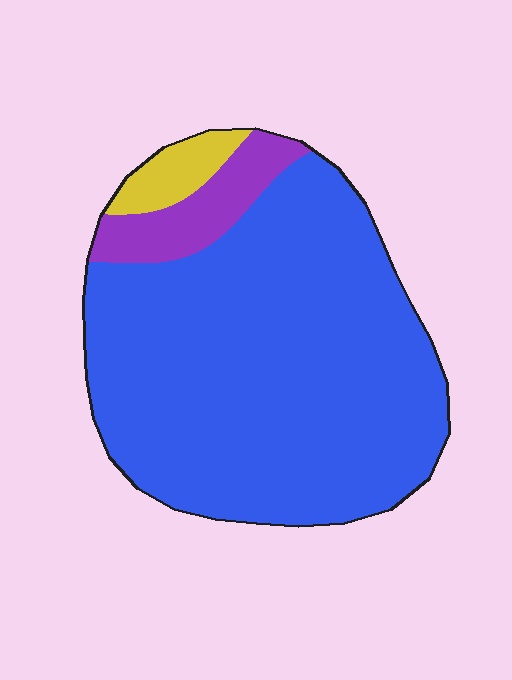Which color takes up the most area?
Blue, at roughly 85%.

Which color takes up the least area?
Yellow, at roughly 5%.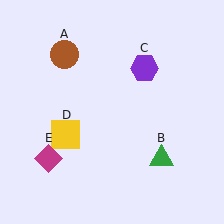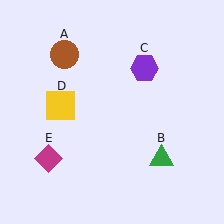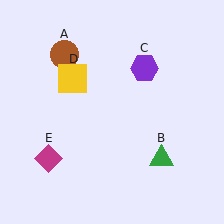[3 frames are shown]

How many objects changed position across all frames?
1 object changed position: yellow square (object D).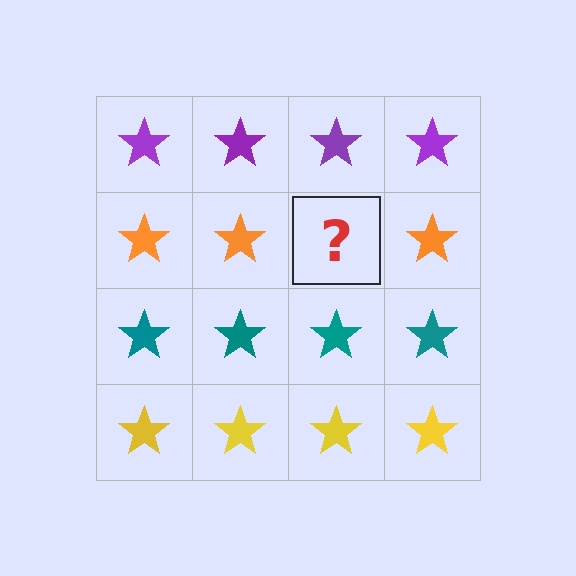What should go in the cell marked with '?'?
The missing cell should contain an orange star.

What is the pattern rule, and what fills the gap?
The rule is that each row has a consistent color. The gap should be filled with an orange star.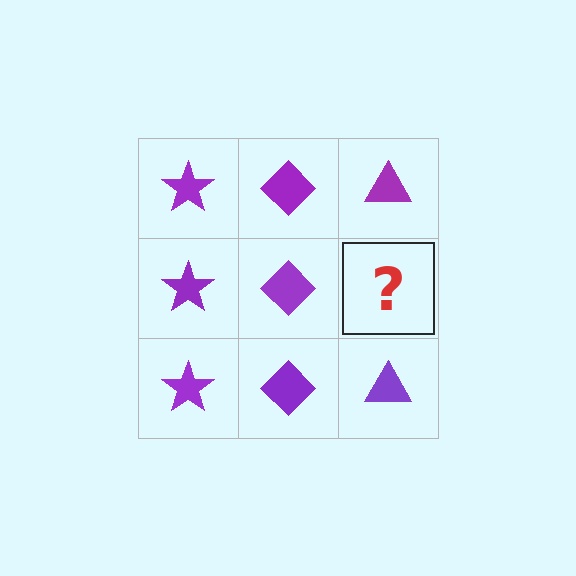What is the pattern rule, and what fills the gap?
The rule is that each column has a consistent shape. The gap should be filled with a purple triangle.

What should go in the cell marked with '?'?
The missing cell should contain a purple triangle.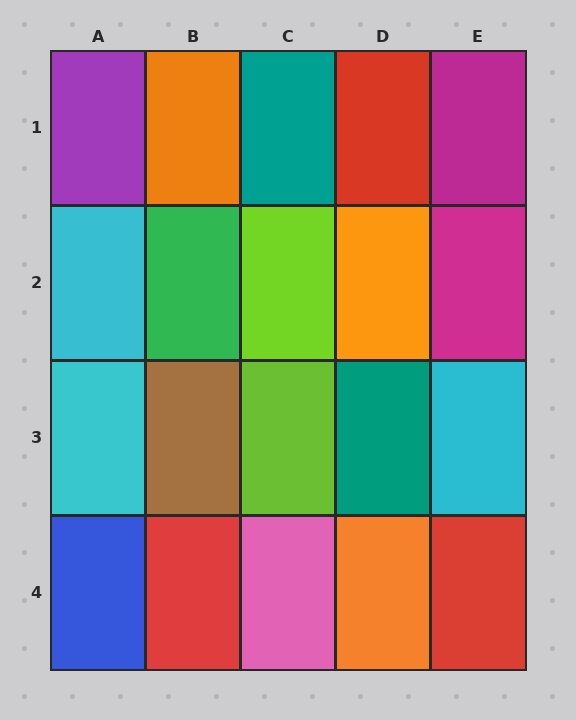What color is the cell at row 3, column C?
Lime.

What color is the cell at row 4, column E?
Red.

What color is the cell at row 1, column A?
Purple.